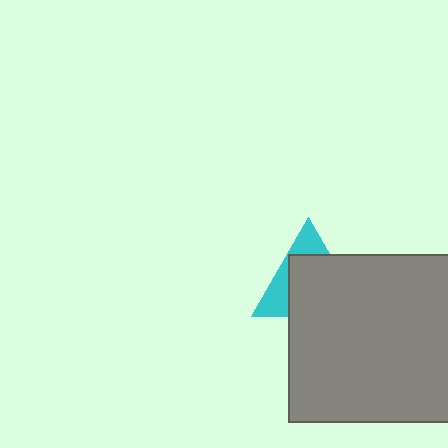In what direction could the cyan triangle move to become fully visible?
The cyan triangle could move toward the upper-left. That would shift it out from behind the gray square entirely.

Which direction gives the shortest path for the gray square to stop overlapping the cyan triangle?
Moving toward the lower-right gives the shortest separation.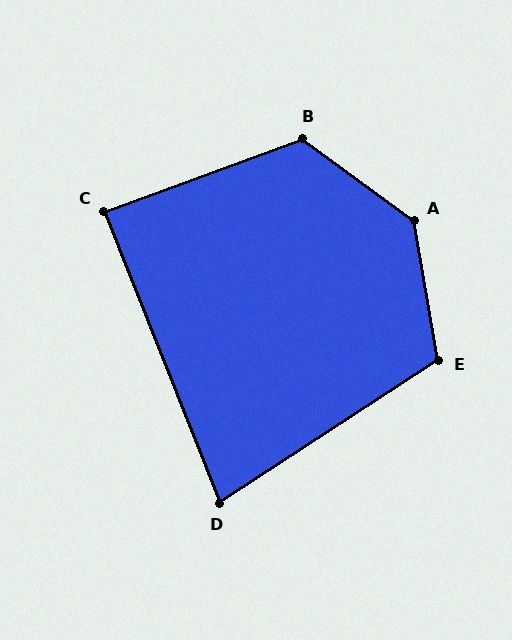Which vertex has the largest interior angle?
A, at approximately 136 degrees.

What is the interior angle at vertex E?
Approximately 113 degrees (obtuse).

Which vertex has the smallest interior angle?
D, at approximately 79 degrees.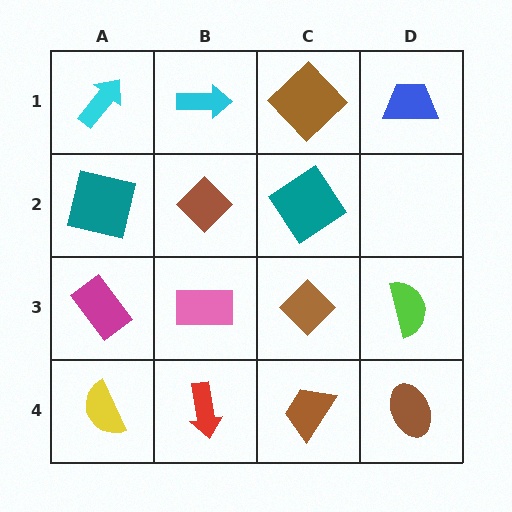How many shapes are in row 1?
4 shapes.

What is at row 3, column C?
A brown diamond.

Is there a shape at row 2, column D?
No, that cell is empty.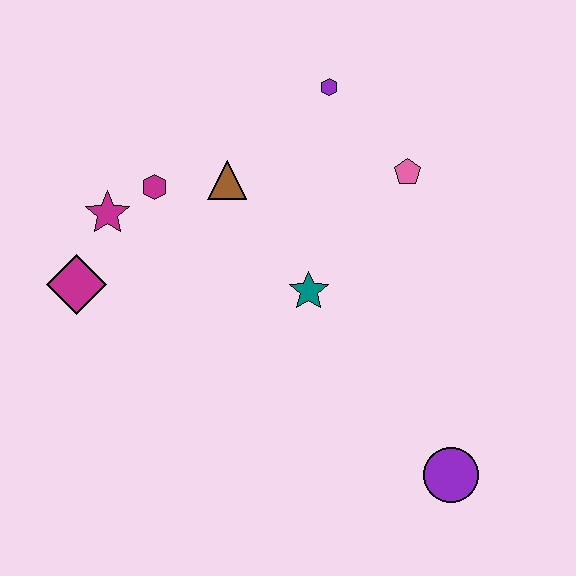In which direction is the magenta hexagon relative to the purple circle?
The magenta hexagon is to the left of the purple circle.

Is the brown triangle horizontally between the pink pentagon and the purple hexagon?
No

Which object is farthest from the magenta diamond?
The purple circle is farthest from the magenta diamond.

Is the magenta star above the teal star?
Yes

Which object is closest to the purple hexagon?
The pink pentagon is closest to the purple hexagon.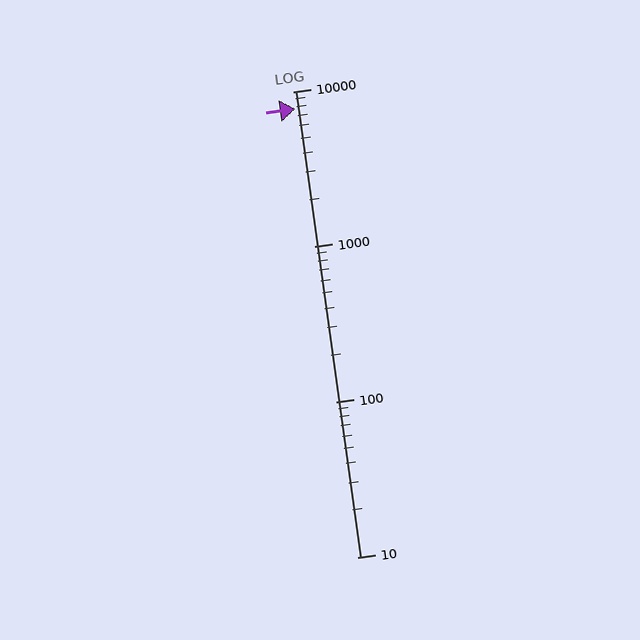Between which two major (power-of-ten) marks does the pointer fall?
The pointer is between 1000 and 10000.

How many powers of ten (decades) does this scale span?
The scale spans 3 decades, from 10 to 10000.